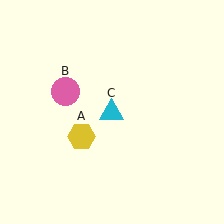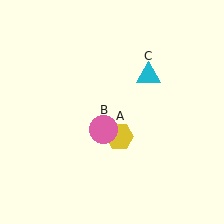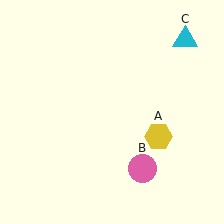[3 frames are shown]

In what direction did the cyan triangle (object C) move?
The cyan triangle (object C) moved up and to the right.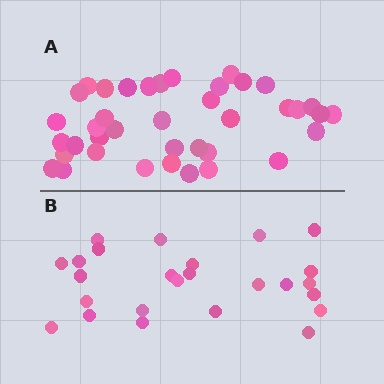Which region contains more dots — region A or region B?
Region A (the top region) has more dots.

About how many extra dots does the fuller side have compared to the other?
Region A has approximately 15 more dots than region B.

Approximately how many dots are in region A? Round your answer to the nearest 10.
About 40 dots. (The exact count is 39, which rounds to 40.)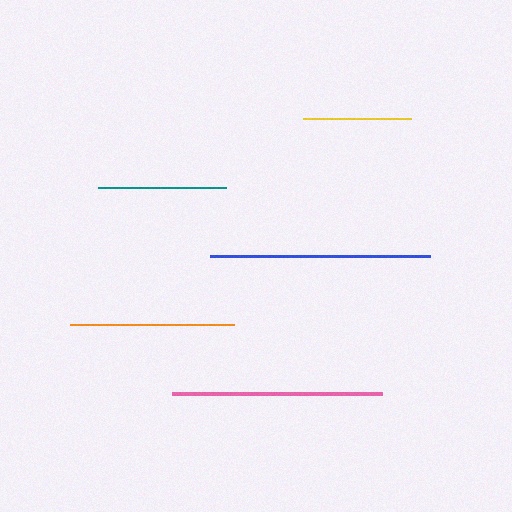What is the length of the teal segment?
The teal segment is approximately 128 pixels long.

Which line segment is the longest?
The blue line is the longest at approximately 220 pixels.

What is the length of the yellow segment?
The yellow segment is approximately 108 pixels long.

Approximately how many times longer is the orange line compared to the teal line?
The orange line is approximately 1.3 times the length of the teal line.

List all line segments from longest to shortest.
From longest to shortest: blue, pink, orange, teal, yellow.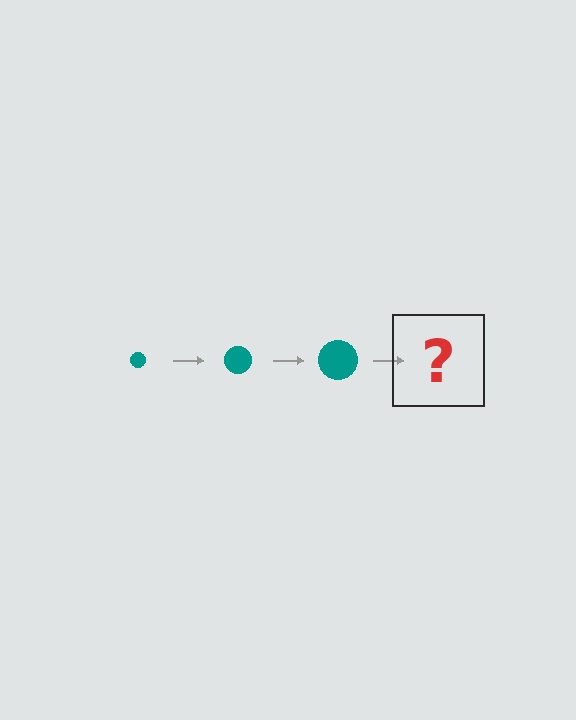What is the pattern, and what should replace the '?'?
The pattern is that the circle gets progressively larger each step. The '?' should be a teal circle, larger than the previous one.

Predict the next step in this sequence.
The next step is a teal circle, larger than the previous one.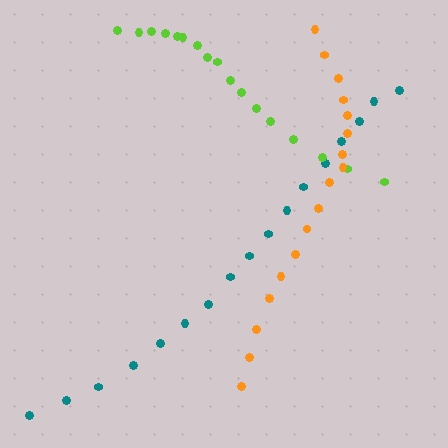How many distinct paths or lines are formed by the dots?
There are 3 distinct paths.